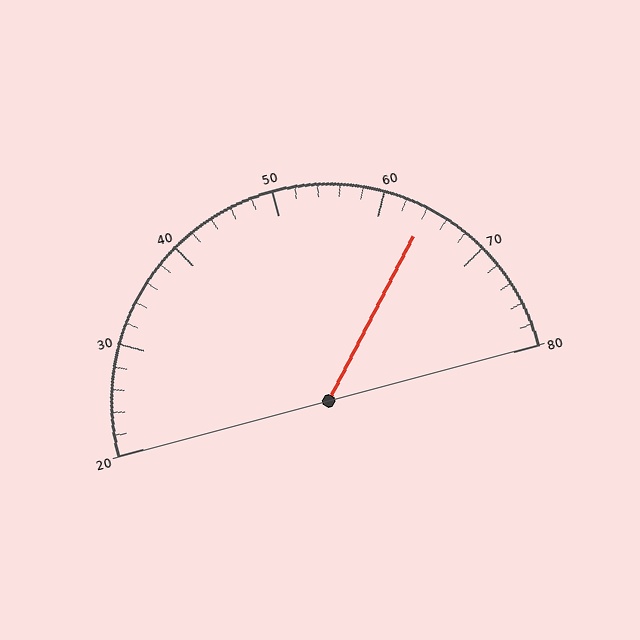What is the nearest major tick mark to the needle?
The nearest major tick mark is 60.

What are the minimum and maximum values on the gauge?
The gauge ranges from 20 to 80.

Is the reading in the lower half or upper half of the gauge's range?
The reading is in the upper half of the range (20 to 80).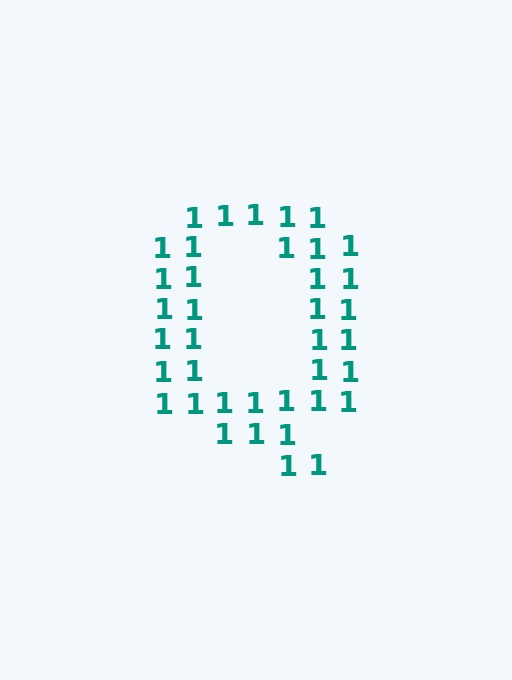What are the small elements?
The small elements are digit 1's.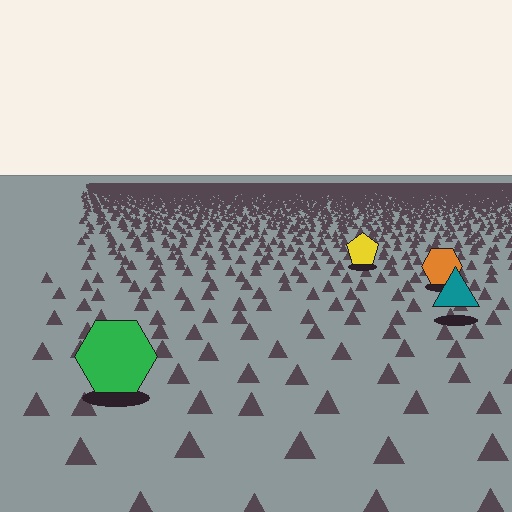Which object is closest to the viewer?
The green hexagon is closest. The texture marks near it are larger and more spread out.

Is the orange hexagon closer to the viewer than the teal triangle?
No. The teal triangle is closer — you can tell from the texture gradient: the ground texture is coarser near it.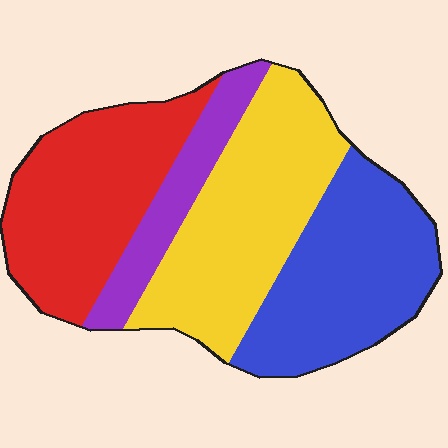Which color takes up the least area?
Purple, at roughly 10%.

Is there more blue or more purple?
Blue.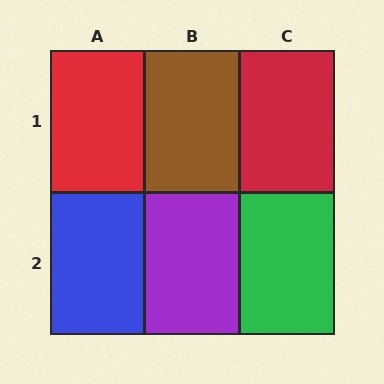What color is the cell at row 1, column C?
Red.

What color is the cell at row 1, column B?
Brown.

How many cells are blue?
1 cell is blue.